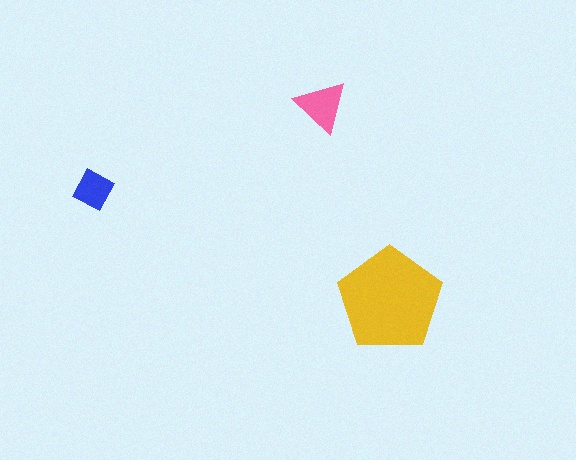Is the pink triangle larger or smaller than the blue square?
Larger.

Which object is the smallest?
The blue square.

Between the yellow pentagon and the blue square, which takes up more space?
The yellow pentagon.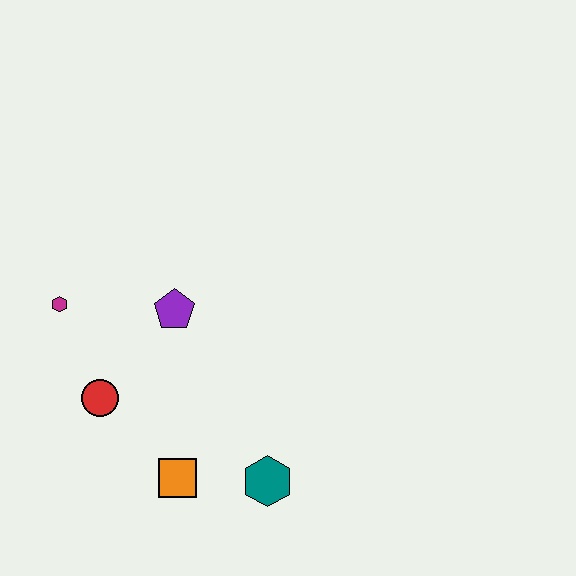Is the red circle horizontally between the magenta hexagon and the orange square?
Yes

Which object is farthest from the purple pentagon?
The teal hexagon is farthest from the purple pentagon.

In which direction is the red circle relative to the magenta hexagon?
The red circle is below the magenta hexagon.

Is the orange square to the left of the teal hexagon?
Yes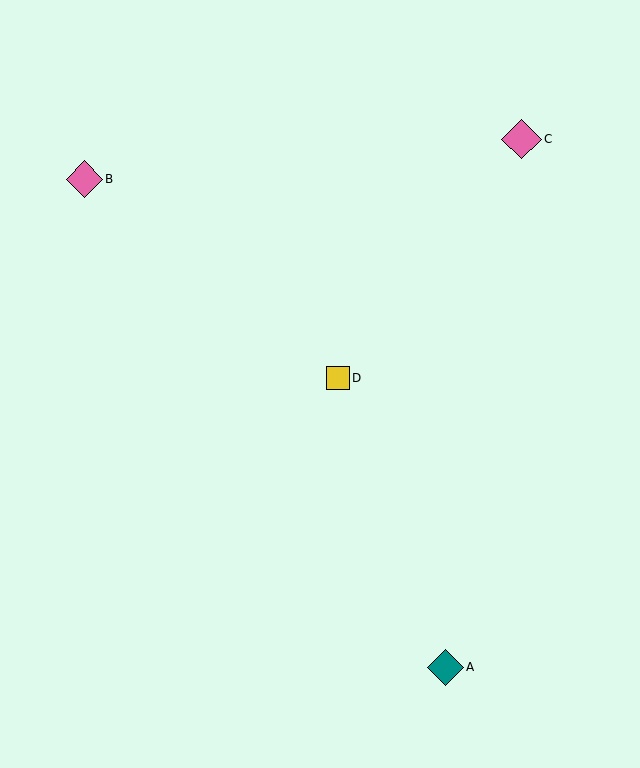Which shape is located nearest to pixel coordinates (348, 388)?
The yellow square (labeled D) at (338, 378) is nearest to that location.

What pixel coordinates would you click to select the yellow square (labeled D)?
Click at (338, 378) to select the yellow square D.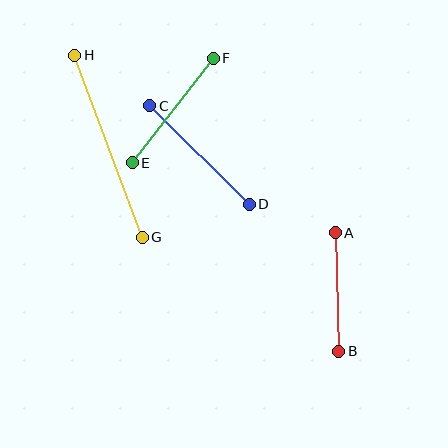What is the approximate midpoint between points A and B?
The midpoint is at approximately (337, 292) pixels.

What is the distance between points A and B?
The distance is approximately 118 pixels.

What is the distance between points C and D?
The distance is approximately 140 pixels.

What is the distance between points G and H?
The distance is approximately 194 pixels.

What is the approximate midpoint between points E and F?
The midpoint is at approximately (173, 111) pixels.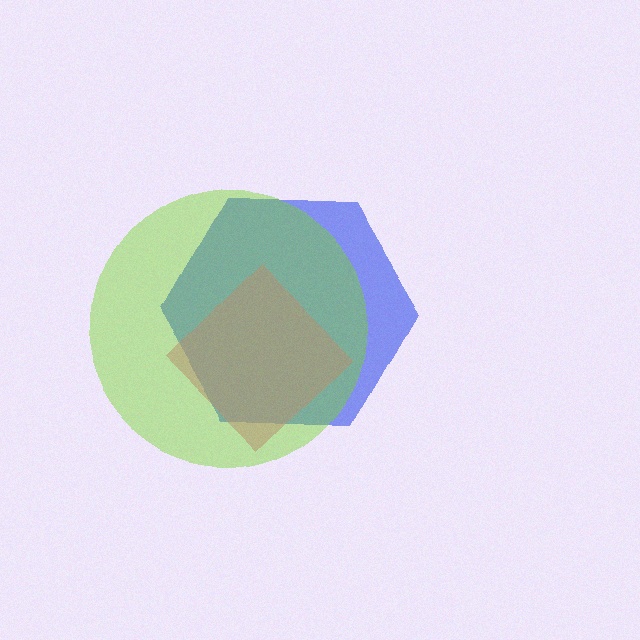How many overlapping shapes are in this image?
There are 3 overlapping shapes in the image.